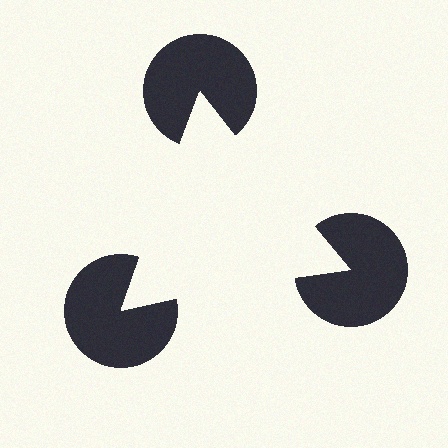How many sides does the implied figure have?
3 sides.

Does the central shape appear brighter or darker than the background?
It typically appears slightly brighter than the background, even though no actual brightness change is drawn.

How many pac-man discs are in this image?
There are 3 — one at each vertex of the illusory triangle.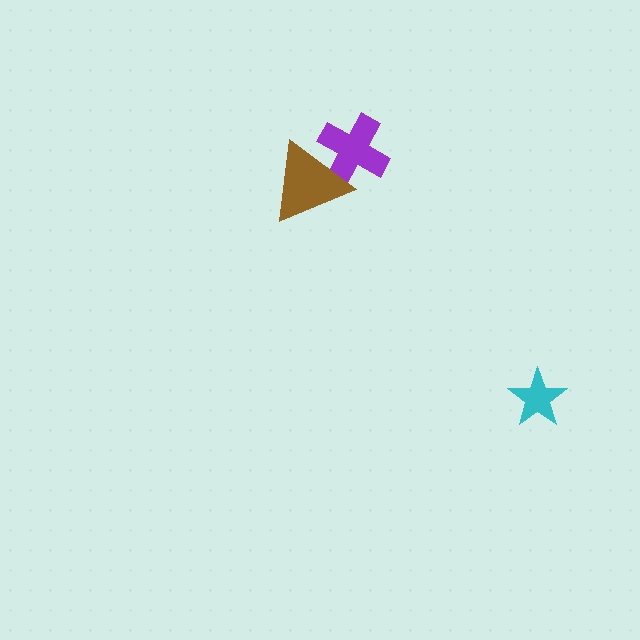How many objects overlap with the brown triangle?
1 object overlaps with the brown triangle.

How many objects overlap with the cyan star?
0 objects overlap with the cyan star.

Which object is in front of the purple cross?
The brown triangle is in front of the purple cross.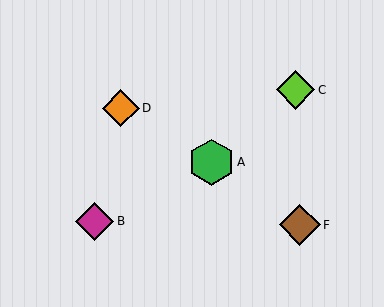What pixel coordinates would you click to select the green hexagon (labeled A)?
Click at (211, 162) to select the green hexagon A.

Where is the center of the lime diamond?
The center of the lime diamond is at (296, 90).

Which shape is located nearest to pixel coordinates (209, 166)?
The green hexagon (labeled A) at (211, 162) is nearest to that location.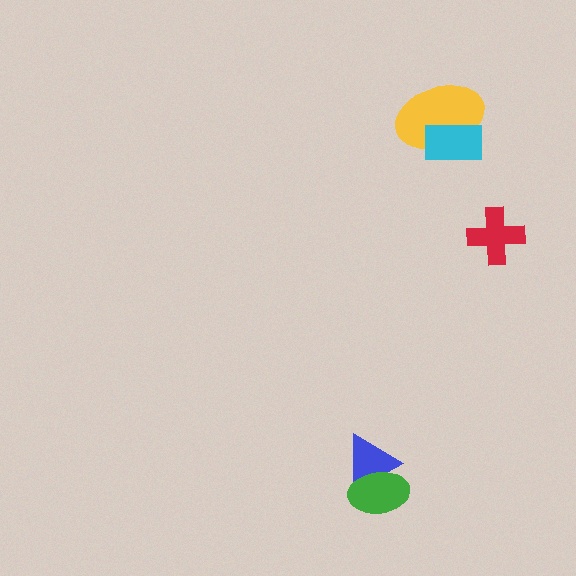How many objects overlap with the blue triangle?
1 object overlaps with the blue triangle.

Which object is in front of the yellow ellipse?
The cyan rectangle is in front of the yellow ellipse.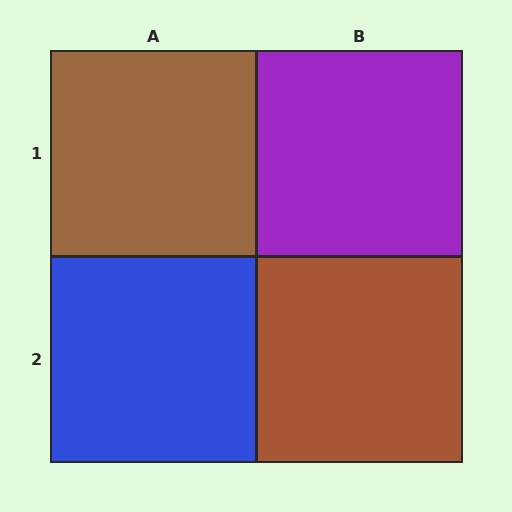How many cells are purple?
1 cell is purple.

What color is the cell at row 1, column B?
Purple.